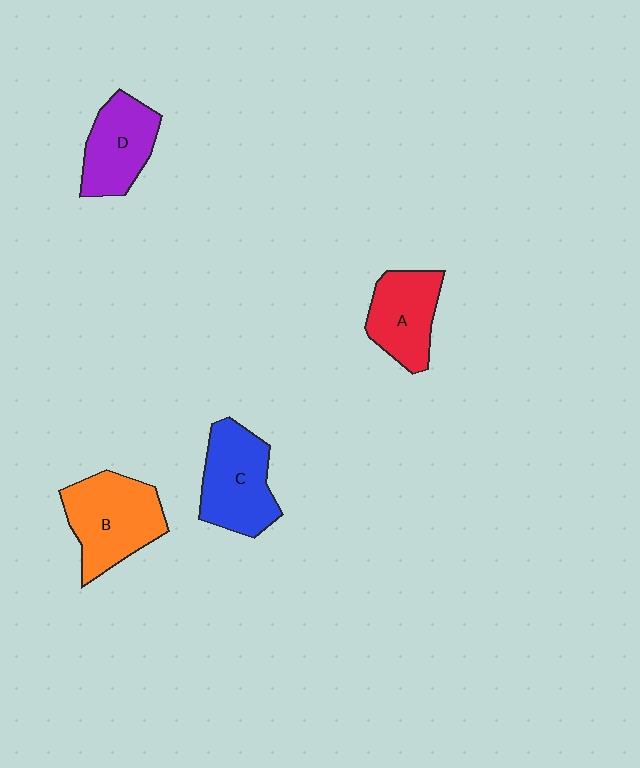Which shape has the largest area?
Shape B (orange).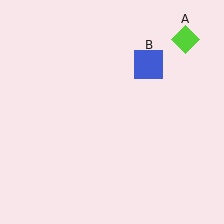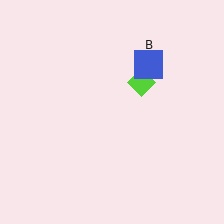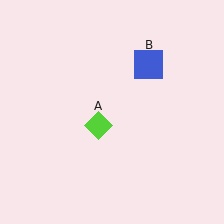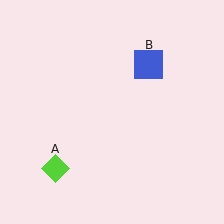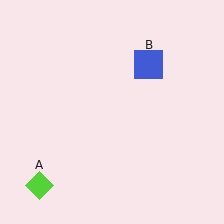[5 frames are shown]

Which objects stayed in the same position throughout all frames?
Blue square (object B) remained stationary.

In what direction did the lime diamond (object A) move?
The lime diamond (object A) moved down and to the left.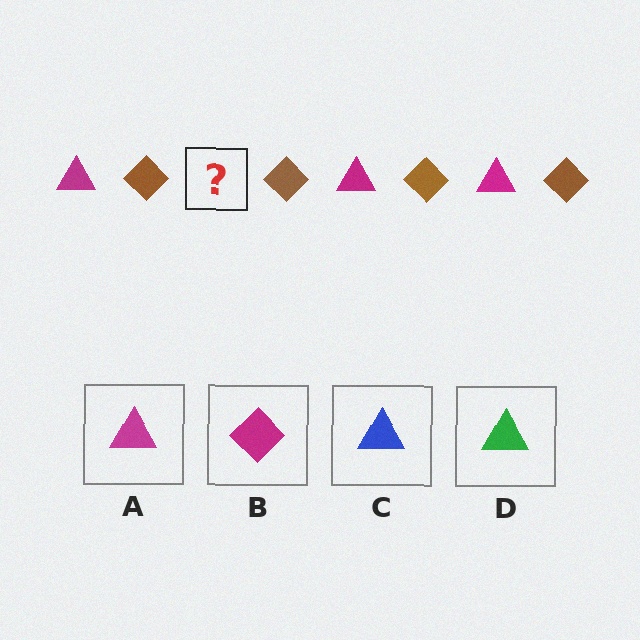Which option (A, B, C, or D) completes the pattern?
A.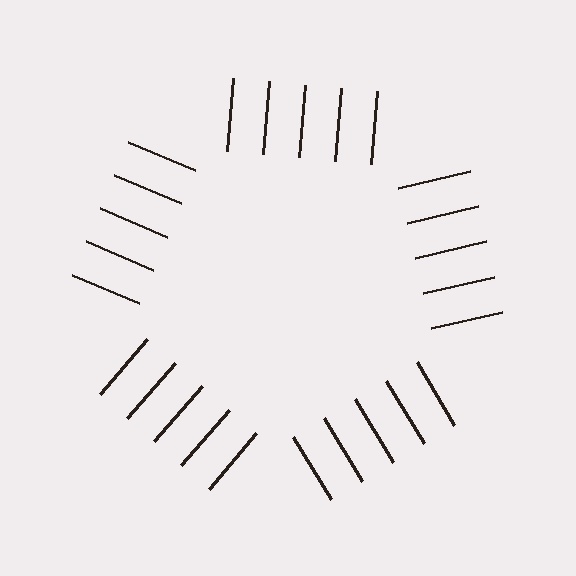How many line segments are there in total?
25 — 5 along each of the 5 edges.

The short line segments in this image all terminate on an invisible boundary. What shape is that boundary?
An illusory pentagon — the line segments terminate on its edges but no continuous stroke is drawn.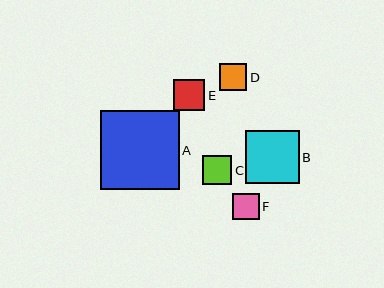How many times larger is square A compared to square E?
Square A is approximately 2.5 times the size of square E.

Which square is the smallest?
Square F is the smallest with a size of approximately 26 pixels.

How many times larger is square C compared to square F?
Square C is approximately 1.1 times the size of square F.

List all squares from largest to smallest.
From largest to smallest: A, B, E, C, D, F.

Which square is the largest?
Square A is the largest with a size of approximately 78 pixels.